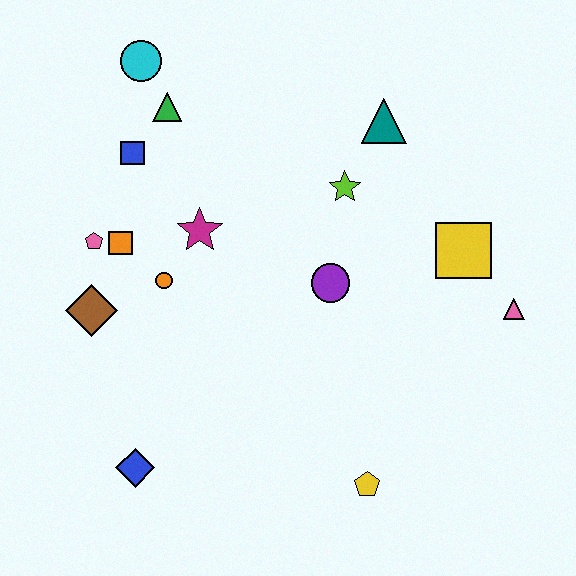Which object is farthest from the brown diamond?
The pink triangle is farthest from the brown diamond.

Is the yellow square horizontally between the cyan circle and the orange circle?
No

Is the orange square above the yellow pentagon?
Yes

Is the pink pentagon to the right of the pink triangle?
No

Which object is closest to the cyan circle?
The green triangle is closest to the cyan circle.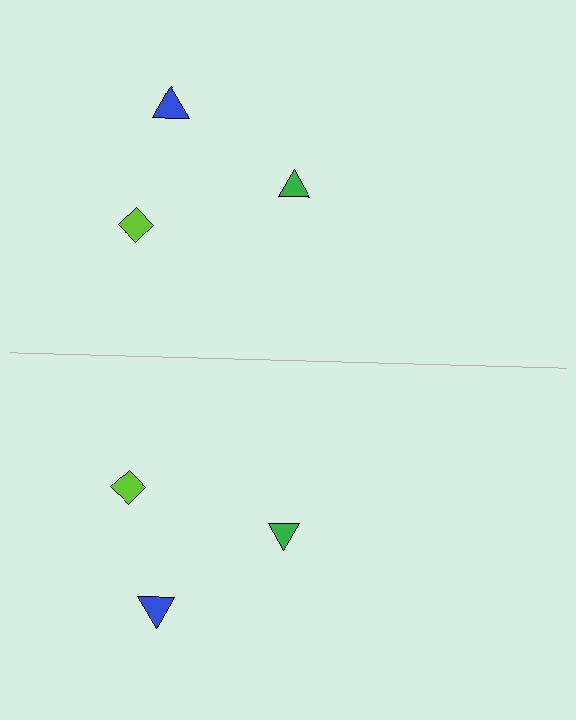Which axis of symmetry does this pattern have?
The pattern has a horizontal axis of symmetry running through the center of the image.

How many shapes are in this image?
There are 6 shapes in this image.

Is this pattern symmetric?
Yes, this pattern has bilateral (reflection) symmetry.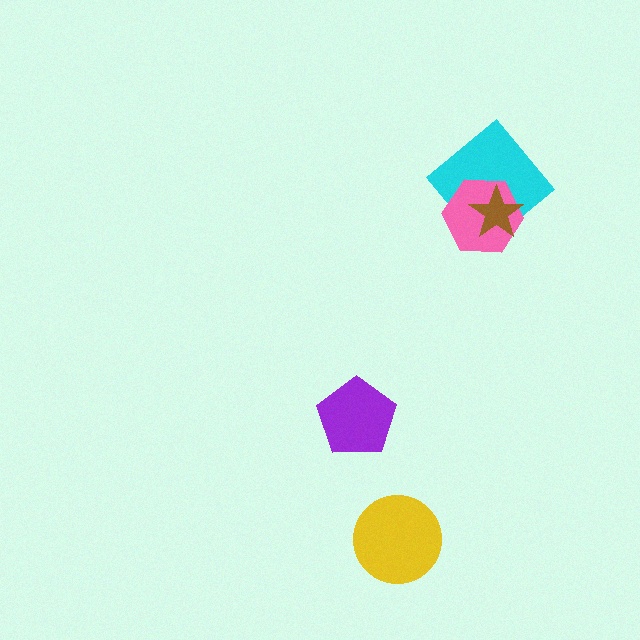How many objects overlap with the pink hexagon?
2 objects overlap with the pink hexagon.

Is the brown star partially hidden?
No, no other shape covers it.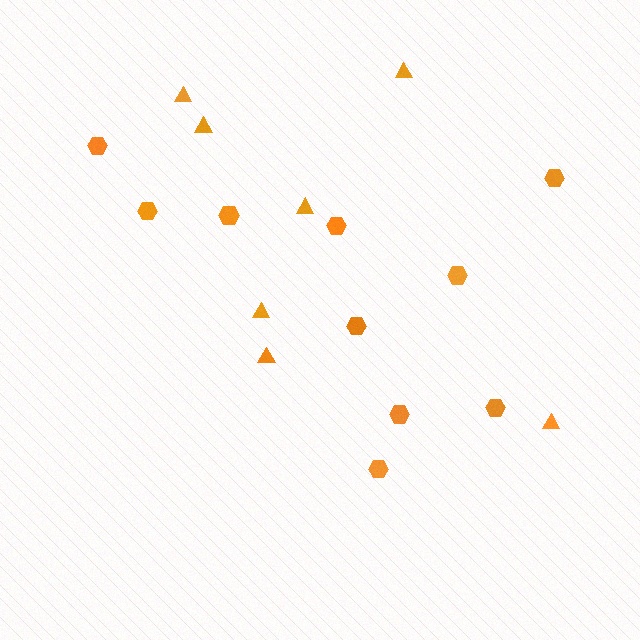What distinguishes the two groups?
There are 2 groups: one group of triangles (7) and one group of hexagons (10).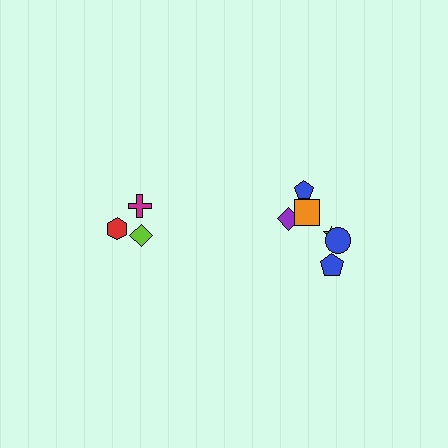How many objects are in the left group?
There are 3 objects.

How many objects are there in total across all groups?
There are 9 objects.